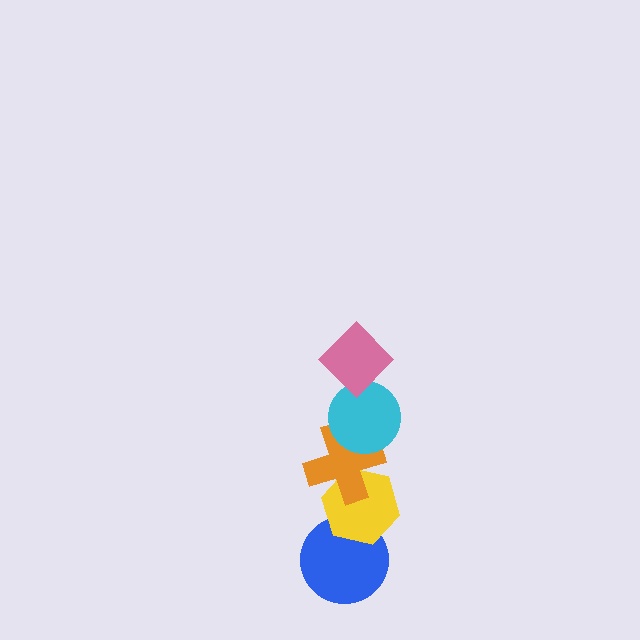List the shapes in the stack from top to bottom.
From top to bottom: the pink diamond, the cyan circle, the orange cross, the yellow hexagon, the blue circle.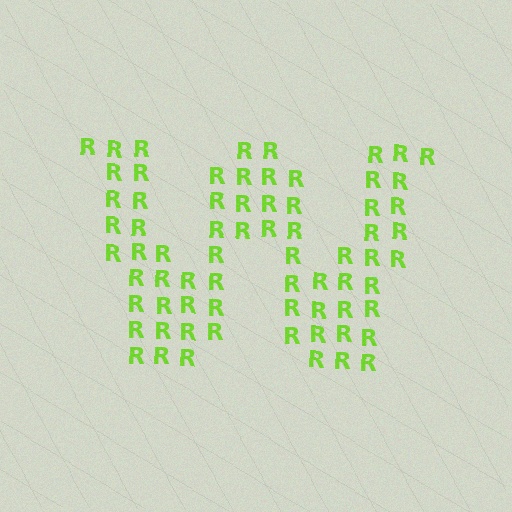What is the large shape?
The large shape is the letter W.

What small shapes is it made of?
It is made of small letter R's.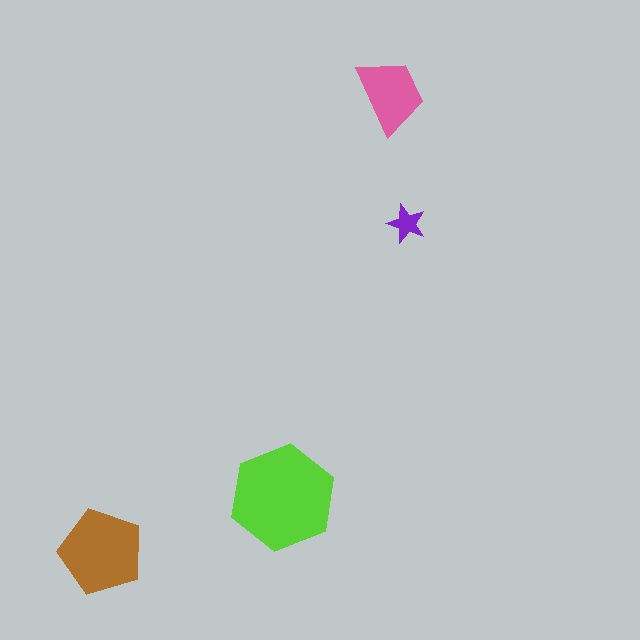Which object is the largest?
The lime hexagon.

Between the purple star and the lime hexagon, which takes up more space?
The lime hexagon.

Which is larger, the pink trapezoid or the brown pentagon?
The brown pentagon.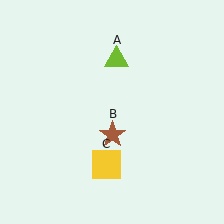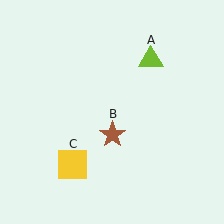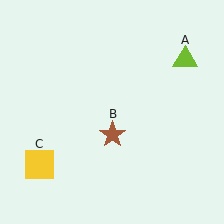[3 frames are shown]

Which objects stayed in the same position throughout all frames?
Brown star (object B) remained stationary.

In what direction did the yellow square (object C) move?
The yellow square (object C) moved left.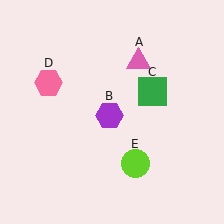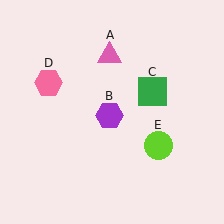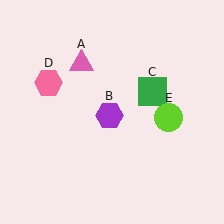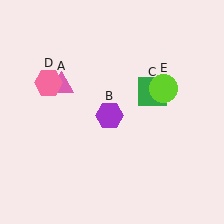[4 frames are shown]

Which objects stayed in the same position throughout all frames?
Purple hexagon (object B) and green square (object C) and pink hexagon (object D) remained stationary.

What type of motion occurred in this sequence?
The pink triangle (object A), lime circle (object E) rotated counterclockwise around the center of the scene.